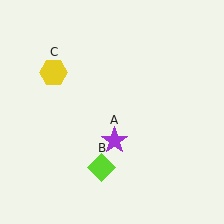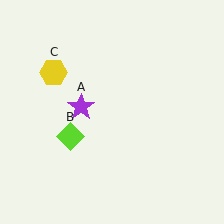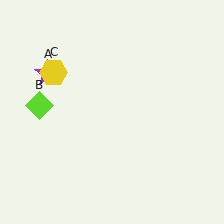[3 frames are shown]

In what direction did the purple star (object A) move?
The purple star (object A) moved up and to the left.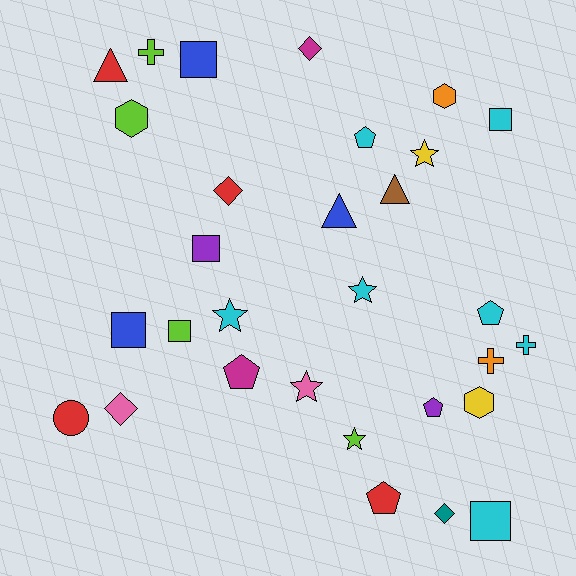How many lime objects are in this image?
There are 4 lime objects.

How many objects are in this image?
There are 30 objects.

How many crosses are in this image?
There are 3 crosses.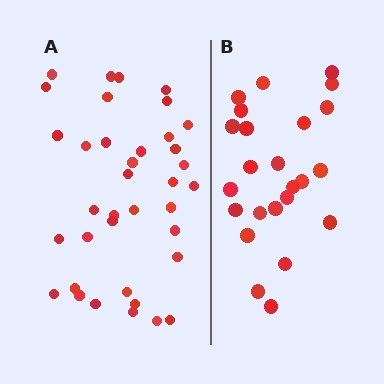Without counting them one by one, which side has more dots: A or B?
Region A (the left region) has more dots.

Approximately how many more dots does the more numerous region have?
Region A has approximately 15 more dots than region B.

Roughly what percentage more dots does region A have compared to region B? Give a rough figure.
About 55% more.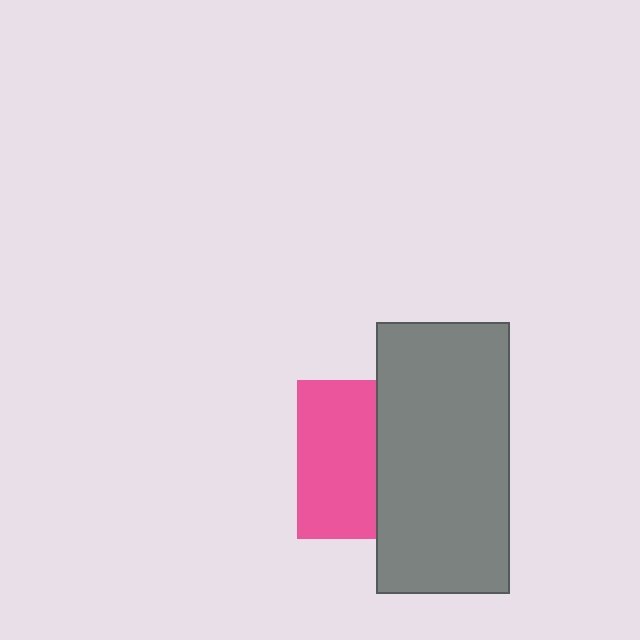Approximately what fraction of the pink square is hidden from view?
Roughly 51% of the pink square is hidden behind the gray rectangle.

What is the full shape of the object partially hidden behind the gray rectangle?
The partially hidden object is a pink square.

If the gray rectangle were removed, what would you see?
You would see the complete pink square.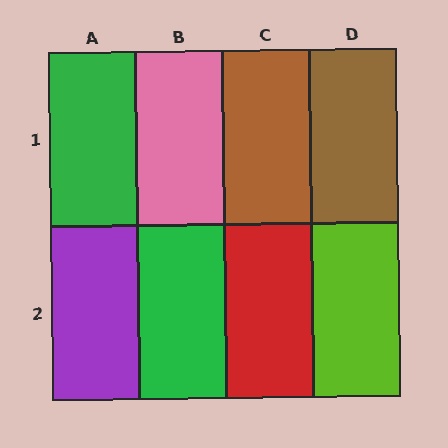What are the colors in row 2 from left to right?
Purple, green, red, lime.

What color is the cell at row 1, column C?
Brown.